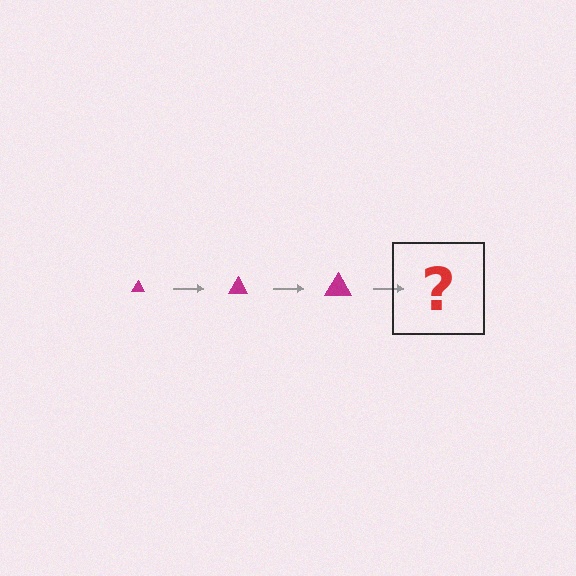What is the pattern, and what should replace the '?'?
The pattern is that the triangle gets progressively larger each step. The '?' should be a magenta triangle, larger than the previous one.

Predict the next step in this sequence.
The next step is a magenta triangle, larger than the previous one.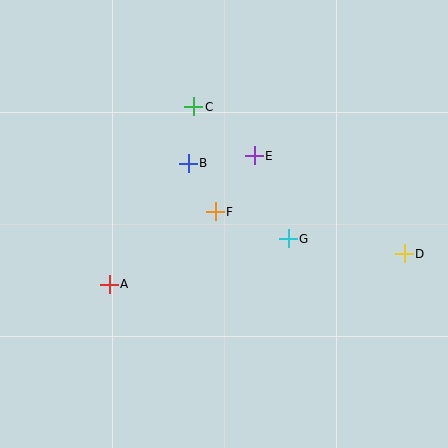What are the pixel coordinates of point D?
Point D is at (404, 254).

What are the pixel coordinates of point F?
Point F is at (215, 212).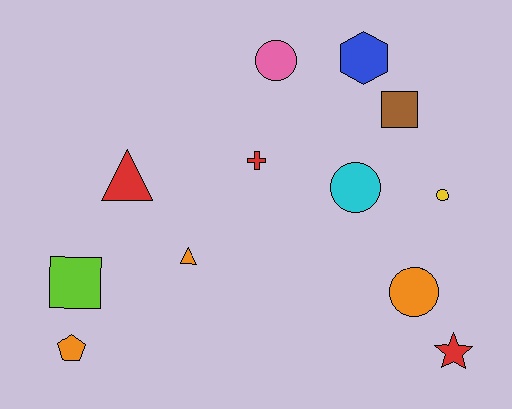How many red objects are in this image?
There are 3 red objects.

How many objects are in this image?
There are 12 objects.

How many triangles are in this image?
There are 2 triangles.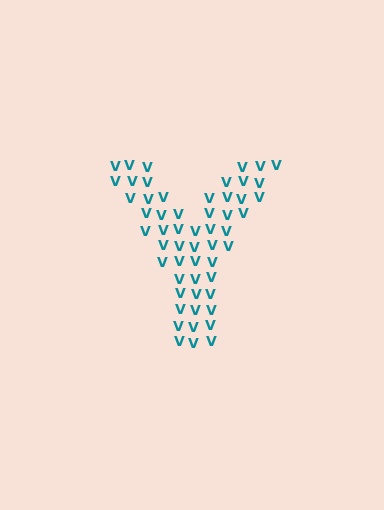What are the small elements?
The small elements are letter V's.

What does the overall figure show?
The overall figure shows the letter Y.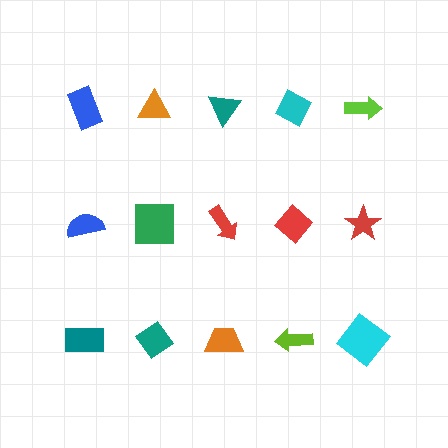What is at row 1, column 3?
A teal triangle.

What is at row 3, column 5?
A cyan diamond.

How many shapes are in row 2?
5 shapes.